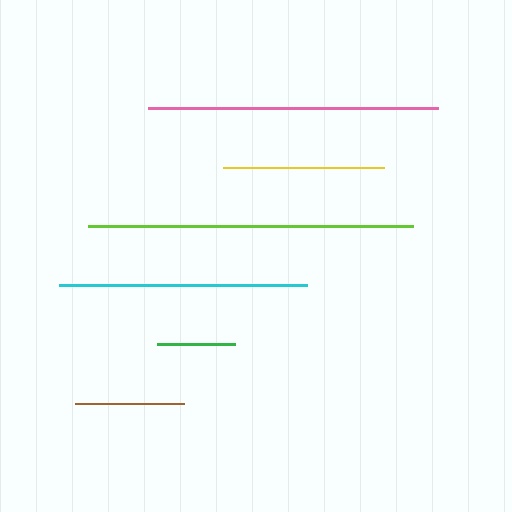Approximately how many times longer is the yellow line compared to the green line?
The yellow line is approximately 2.1 times the length of the green line.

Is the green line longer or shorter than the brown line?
The brown line is longer than the green line.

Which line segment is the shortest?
The green line is the shortest at approximately 77 pixels.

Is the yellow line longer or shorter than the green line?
The yellow line is longer than the green line.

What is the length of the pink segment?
The pink segment is approximately 290 pixels long.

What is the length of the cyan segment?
The cyan segment is approximately 248 pixels long.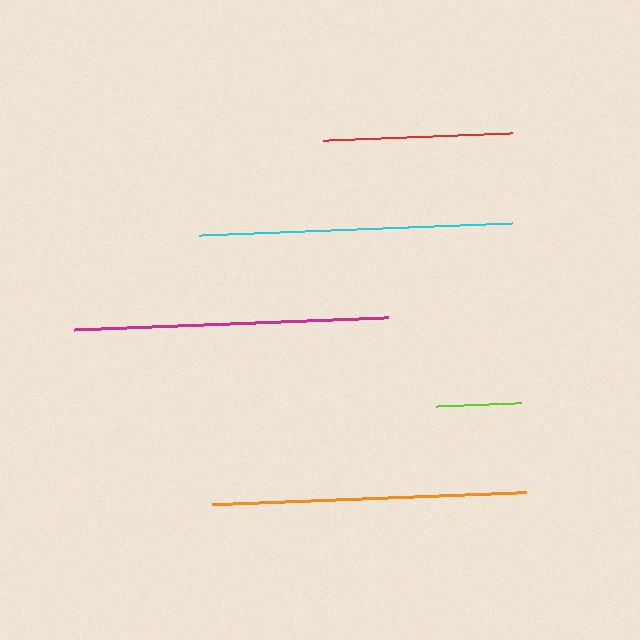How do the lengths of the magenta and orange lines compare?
The magenta and orange lines are approximately the same length.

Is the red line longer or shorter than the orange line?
The orange line is longer than the red line.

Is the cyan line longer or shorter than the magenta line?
The magenta line is longer than the cyan line.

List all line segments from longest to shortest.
From longest to shortest: magenta, cyan, orange, red, lime.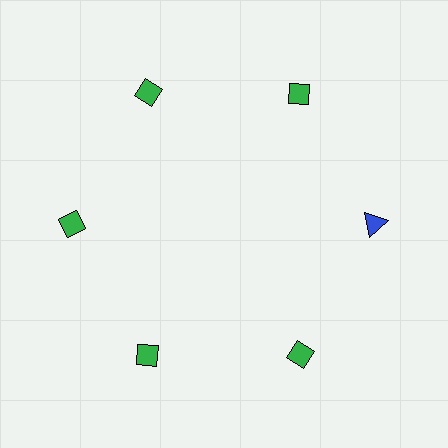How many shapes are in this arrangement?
There are 6 shapes arranged in a ring pattern.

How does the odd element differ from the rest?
It differs in both color (blue instead of green) and shape (triangle instead of diamond).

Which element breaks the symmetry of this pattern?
The blue triangle at roughly the 3 o'clock position breaks the symmetry. All other shapes are green diamonds.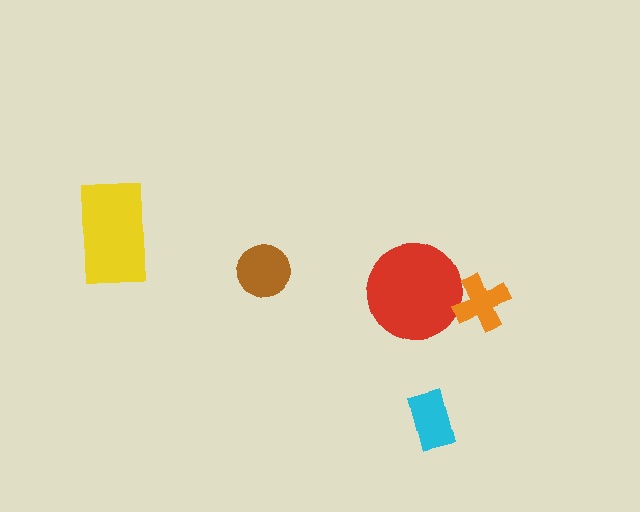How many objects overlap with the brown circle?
0 objects overlap with the brown circle.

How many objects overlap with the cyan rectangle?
0 objects overlap with the cyan rectangle.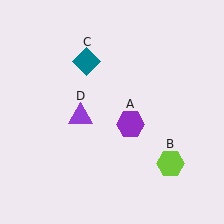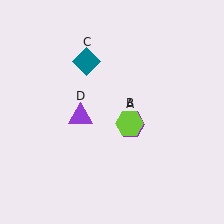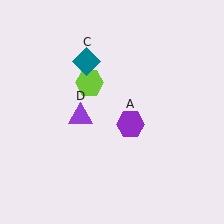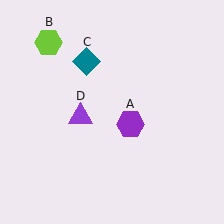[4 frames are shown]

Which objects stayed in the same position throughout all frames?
Purple hexagon (object A) and teal diamond (object C) and purple triangle (object D) remained stationary.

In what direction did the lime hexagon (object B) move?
The lime hexagon (object B) moved up and to the left.